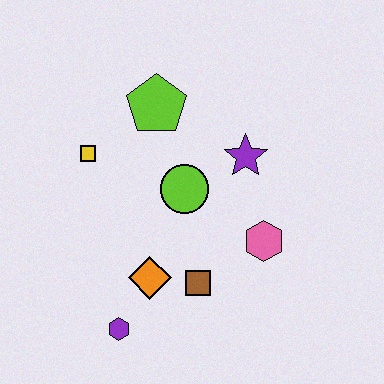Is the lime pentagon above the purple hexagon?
Yes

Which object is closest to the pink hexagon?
The brown square is closest to the pink hexagon.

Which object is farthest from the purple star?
The purple hexagon is farthest from the purple star.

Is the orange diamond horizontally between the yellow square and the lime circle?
Yes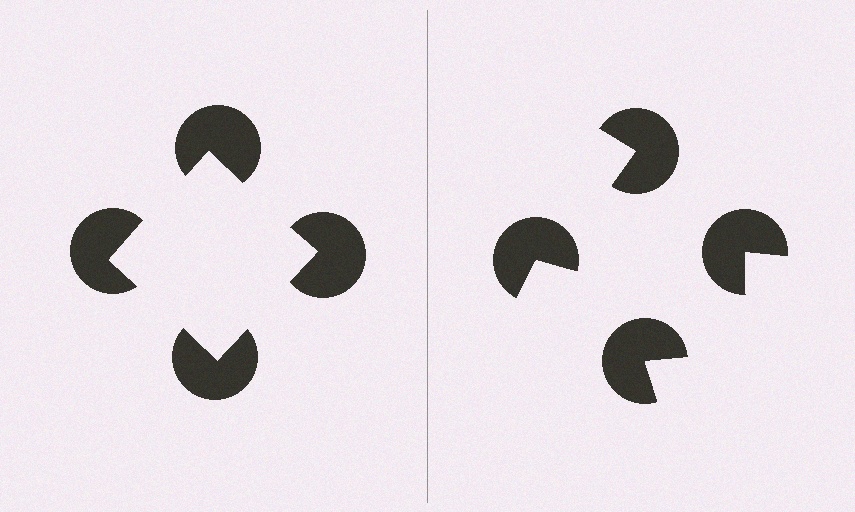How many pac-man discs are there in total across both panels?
8 — 4 on each side.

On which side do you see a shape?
An illusory square appears on the left side. On the right side the wedge cuts are rotated, so no coherent shape forms.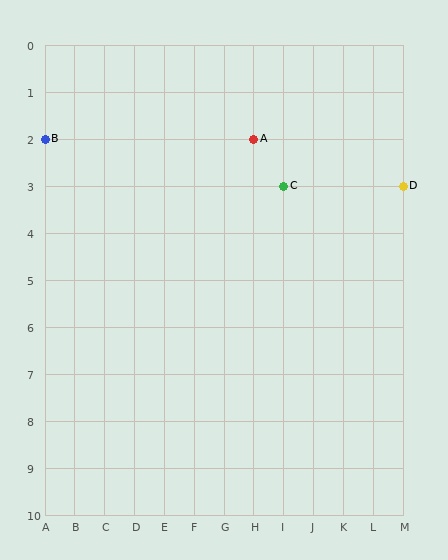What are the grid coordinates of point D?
Point D is at grid coordinates (M, 3).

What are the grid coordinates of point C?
Point C is at grid coordinates (I, 3).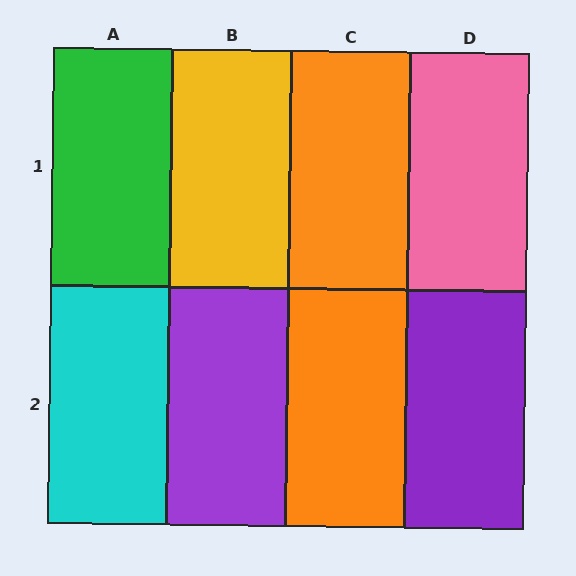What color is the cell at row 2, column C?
Orange.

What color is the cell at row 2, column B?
Purple.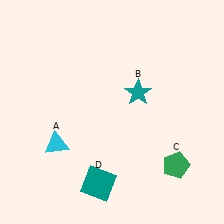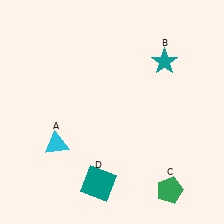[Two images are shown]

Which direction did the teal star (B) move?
The teal star (B) moved up.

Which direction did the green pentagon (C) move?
The green pentagon (C) moved down.